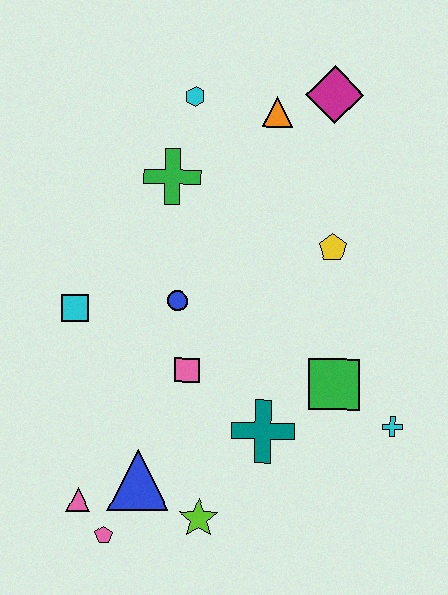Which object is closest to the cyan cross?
The green square is closest to the cyan cross.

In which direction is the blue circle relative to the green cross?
The blue circle is below the green cross.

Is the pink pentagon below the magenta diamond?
Yes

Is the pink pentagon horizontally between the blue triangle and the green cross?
No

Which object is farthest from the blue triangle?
The magenta diamond is farthest from the blue triangle.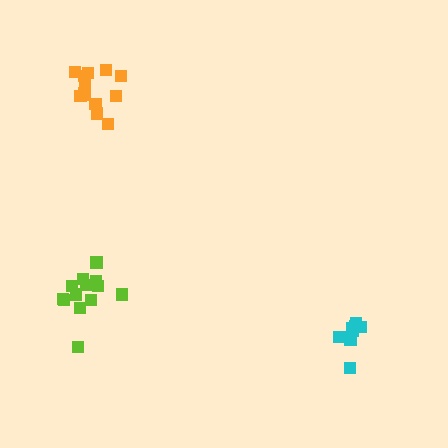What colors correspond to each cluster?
The clusters are colored: lime, orange, cyan.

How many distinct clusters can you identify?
There are 3 distinct clusters.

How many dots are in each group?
Group 1: 13 dots, Group 2: 13 dots, Group 3: 9 dots (35 total).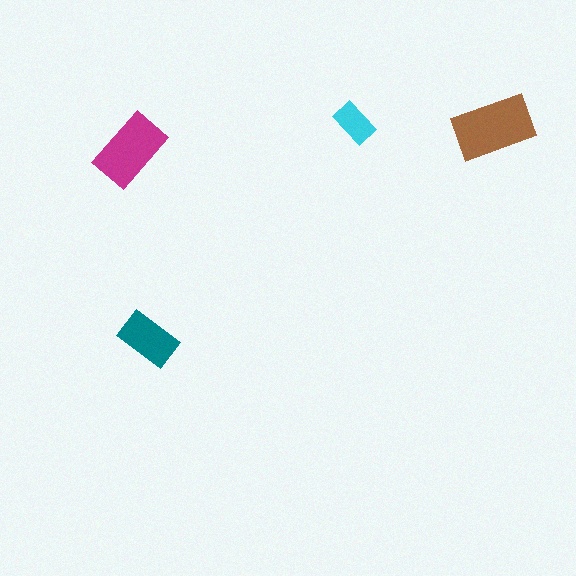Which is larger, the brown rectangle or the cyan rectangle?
The brown one.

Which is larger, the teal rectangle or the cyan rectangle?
The teal one.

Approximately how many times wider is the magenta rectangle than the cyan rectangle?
About 2 times wider.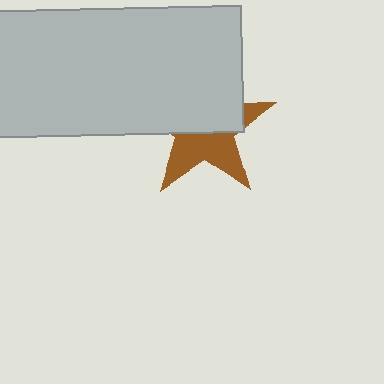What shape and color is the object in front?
The object in front is a light gray rectangle.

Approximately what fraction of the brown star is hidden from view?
Roughly 53% of the brown star is hidden behind the light gray rectangle.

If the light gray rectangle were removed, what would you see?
You would see the complete brown star.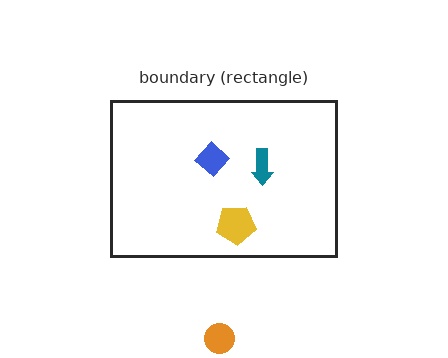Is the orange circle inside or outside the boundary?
Outside.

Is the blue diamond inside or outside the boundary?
Inside.